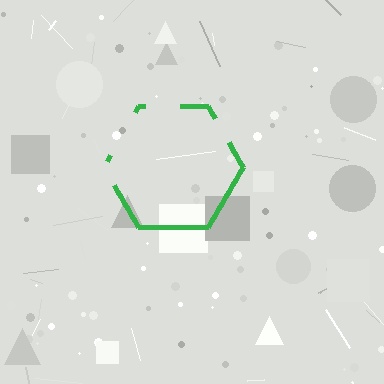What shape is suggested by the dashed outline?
The dashed outline suggests a hexagon.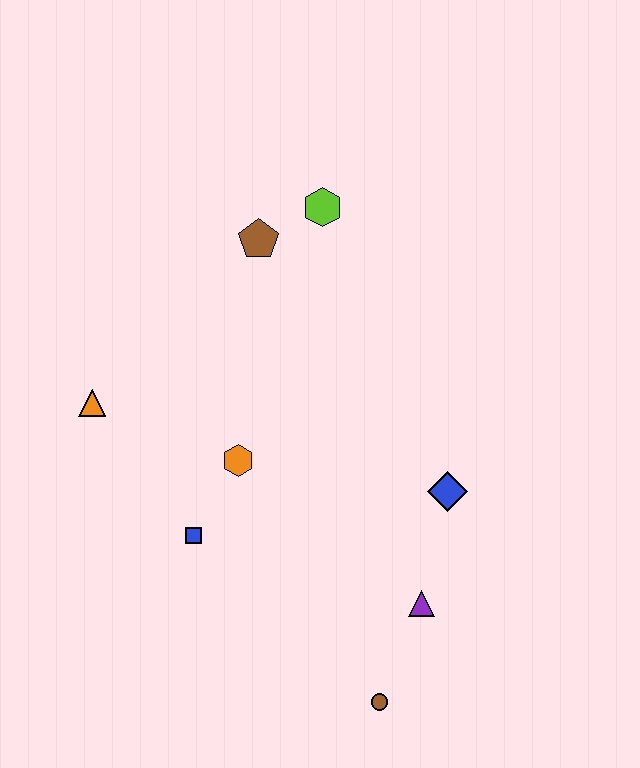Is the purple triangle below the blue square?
Yes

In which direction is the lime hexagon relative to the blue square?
The lime hexagon is above the blue square.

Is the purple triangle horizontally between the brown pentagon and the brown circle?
No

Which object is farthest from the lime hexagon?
The brown circle is farthest from the lime hexagon.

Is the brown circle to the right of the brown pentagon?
Yes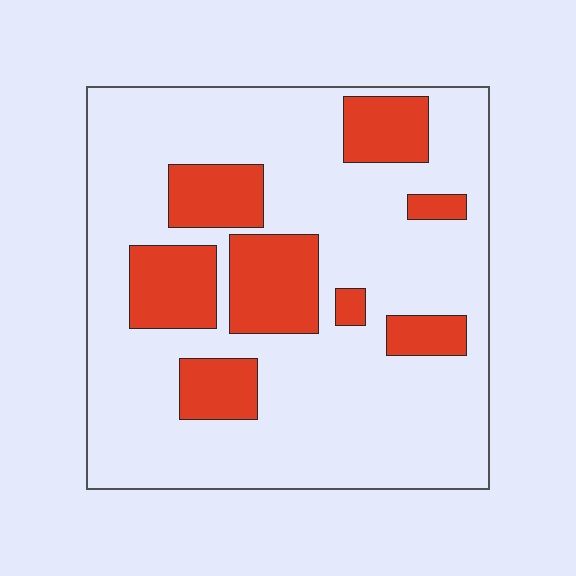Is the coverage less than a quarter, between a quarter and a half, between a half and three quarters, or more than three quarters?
Less than a quarter.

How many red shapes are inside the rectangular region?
8.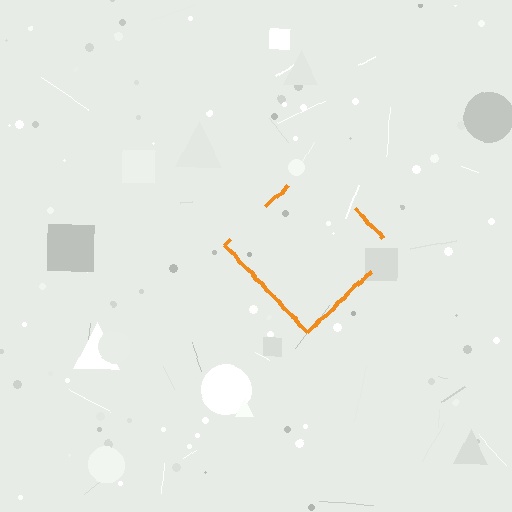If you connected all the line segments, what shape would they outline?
They would outline a diamond.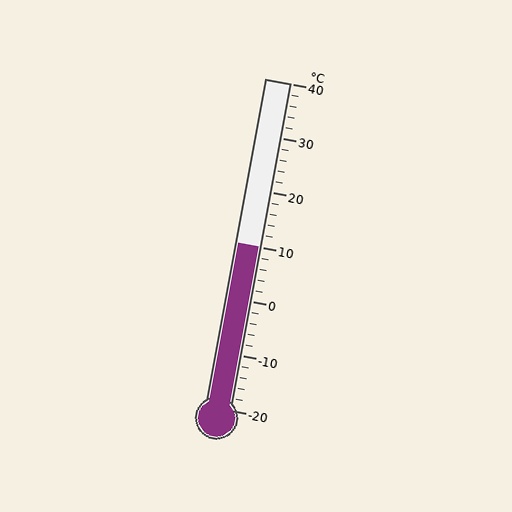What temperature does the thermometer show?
The thermometer shows approximately 10°C.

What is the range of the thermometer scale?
The thermometer scale ranges from -20°C to 40°C.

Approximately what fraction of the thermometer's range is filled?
The thermometer is filled to approximately 50% of its range.